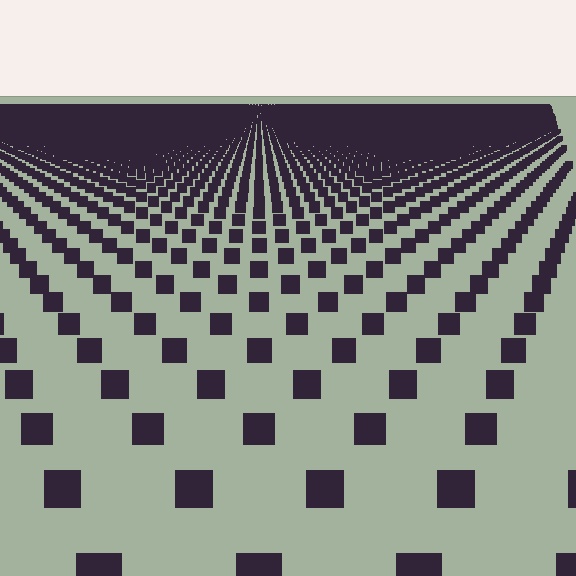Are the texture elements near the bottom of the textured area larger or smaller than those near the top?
Larger. Near the bottom, elements are closer to the viewer and appear at a bigger on-screen size.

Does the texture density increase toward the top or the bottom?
Density increases toward the top.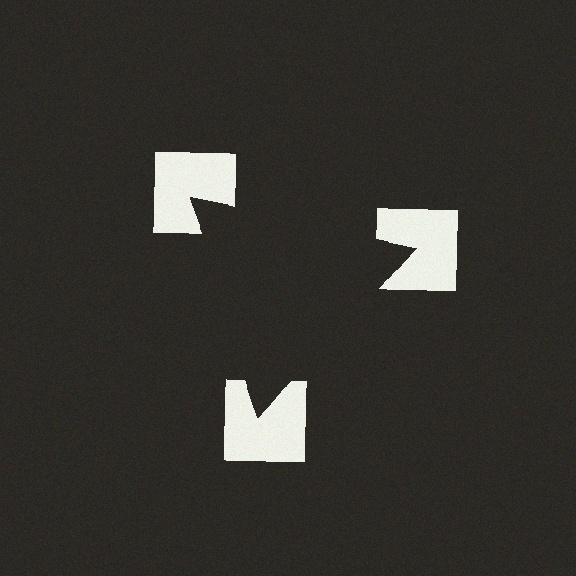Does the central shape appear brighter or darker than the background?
It typically appears slightly darker than the background, even though no actual brightness change is drawn.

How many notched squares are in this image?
There are 3 — one at each vertex of the illusory triangle.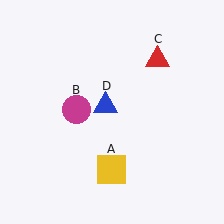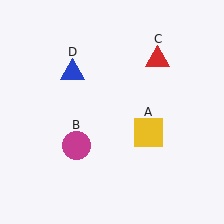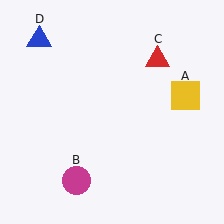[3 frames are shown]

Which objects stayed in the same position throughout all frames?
Red triangle (object C) remained stationary.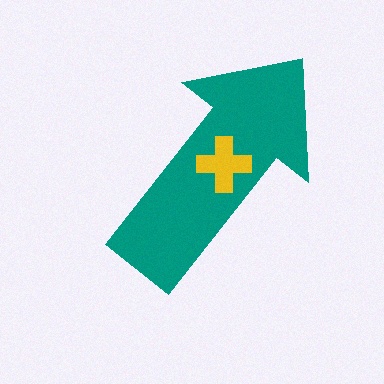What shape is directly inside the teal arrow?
The yellow cross.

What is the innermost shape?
The yellow cross.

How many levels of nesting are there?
2.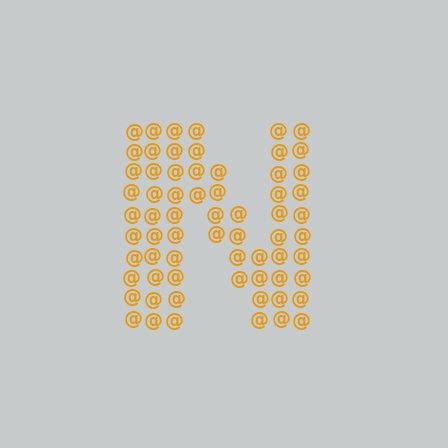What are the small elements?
The small elements are at signs.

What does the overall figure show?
The overall figure shows the letter N.